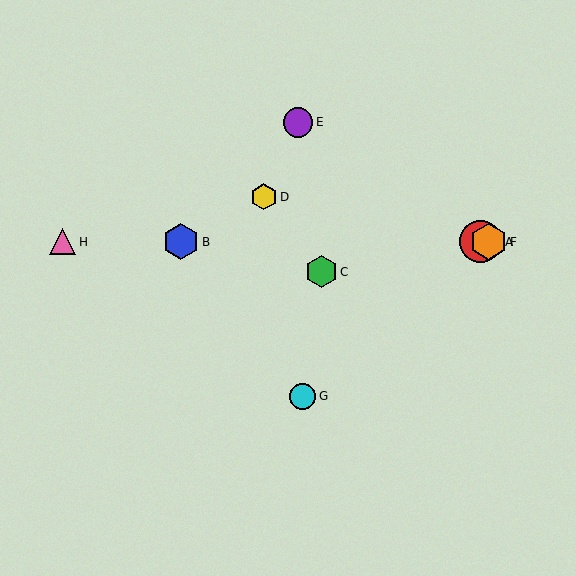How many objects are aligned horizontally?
4 objects (A, B, F, H) are aligned horizontally.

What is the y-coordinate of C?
Object C is at y≈272.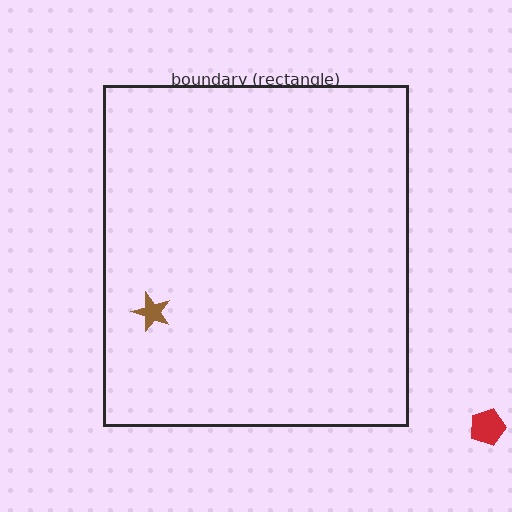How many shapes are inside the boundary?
1 inside, 1 outside.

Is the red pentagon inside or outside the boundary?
Outside.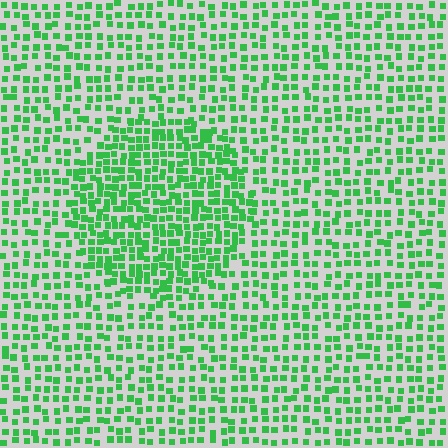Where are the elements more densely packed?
The elements are more densely packed inside the circle boundary.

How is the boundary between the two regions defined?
The boundary is defined by a change in element density (approximately 1.7x ratio). All elements are the same color, size, and shape.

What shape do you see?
I see a circle.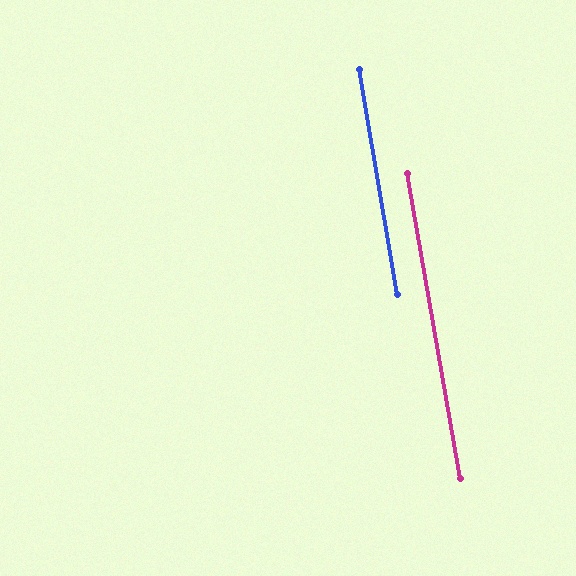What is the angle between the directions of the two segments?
Approximately 0 degrees.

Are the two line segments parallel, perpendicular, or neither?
Parallel — their directions differ by only 0.3°.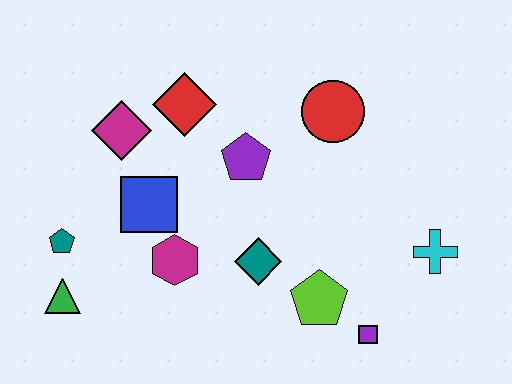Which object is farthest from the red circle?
The green triangle is farthest from the red circle.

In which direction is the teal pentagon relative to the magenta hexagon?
The teal pentagon is to the left of the magenta hexagon.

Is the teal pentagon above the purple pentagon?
No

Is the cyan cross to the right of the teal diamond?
Yes